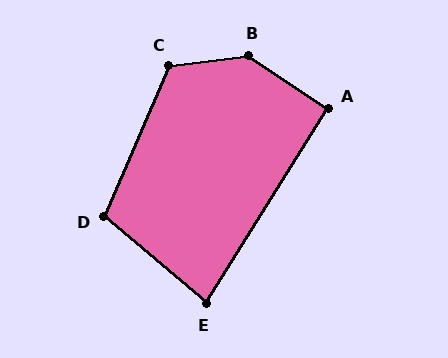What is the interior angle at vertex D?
Approximately 107 degrees (obtuse).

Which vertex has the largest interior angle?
B, at approximately 139 degrees.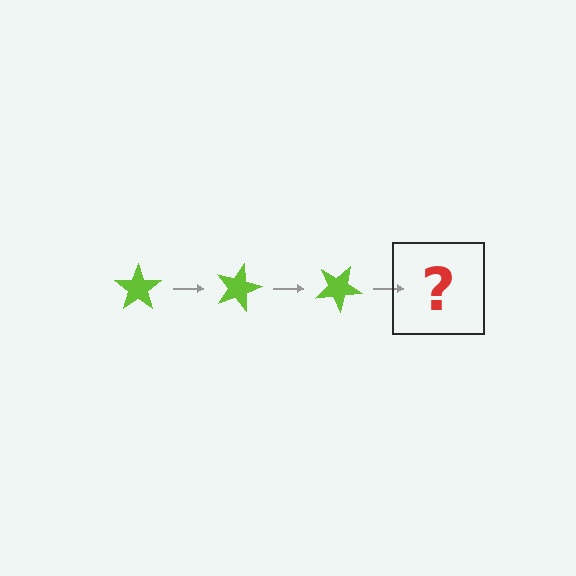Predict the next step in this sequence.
The next step is a lime star rotated 45 degrees.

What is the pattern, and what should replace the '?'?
The pattern is that the star rotates 15 degrees each step. The '?' should be a lime star rotated 45 degrees.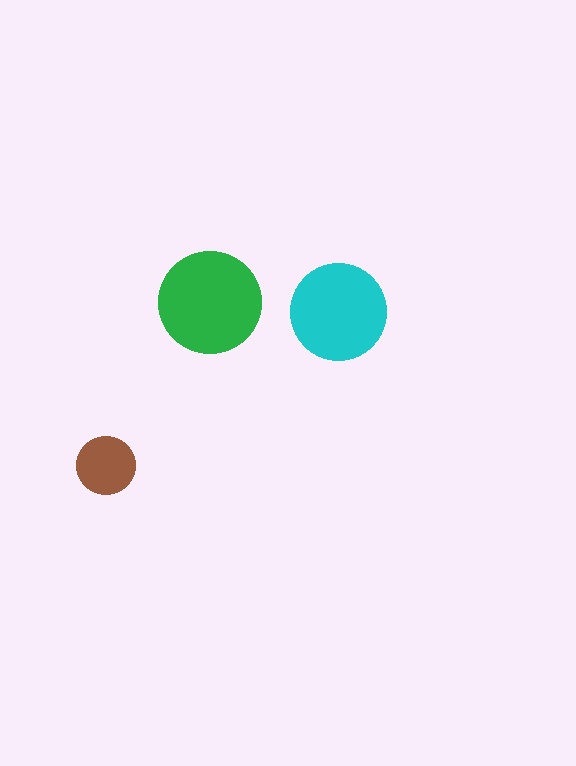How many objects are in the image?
There are 3 objects in the image.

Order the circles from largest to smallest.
the green one, the cyan one, the brown one.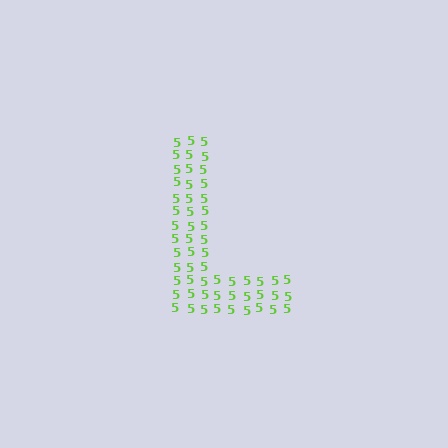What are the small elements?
The small elements are digit 5's.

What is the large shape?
The large shape is the letter L.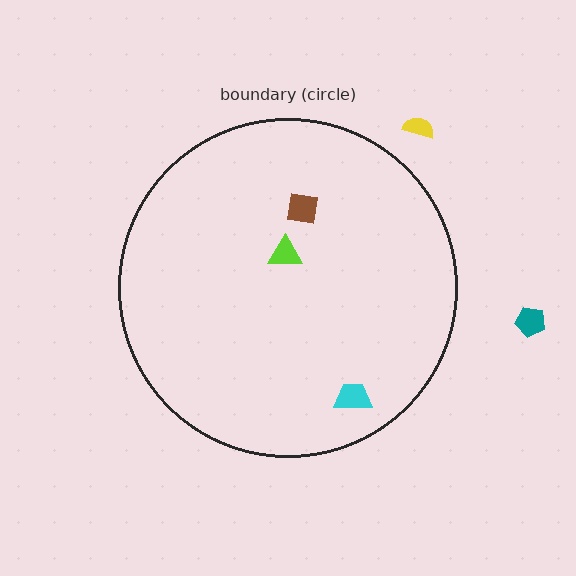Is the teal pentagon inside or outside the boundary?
Outside.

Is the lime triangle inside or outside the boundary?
Inside.